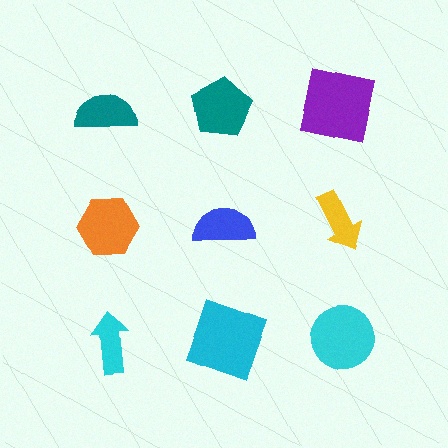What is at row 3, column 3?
A cyan circle.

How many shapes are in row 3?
3 shapes.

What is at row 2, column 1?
An orange hexagon.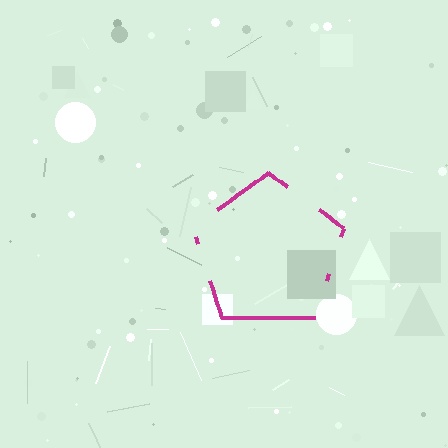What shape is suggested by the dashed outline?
The dashed outline suggests a pentagon.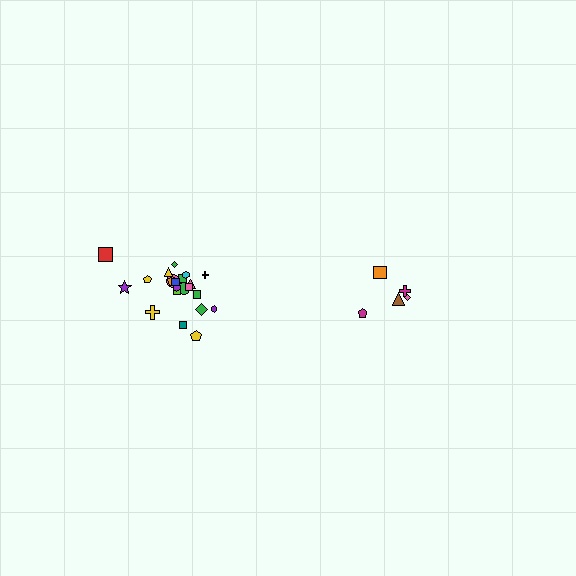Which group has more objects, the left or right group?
The left group.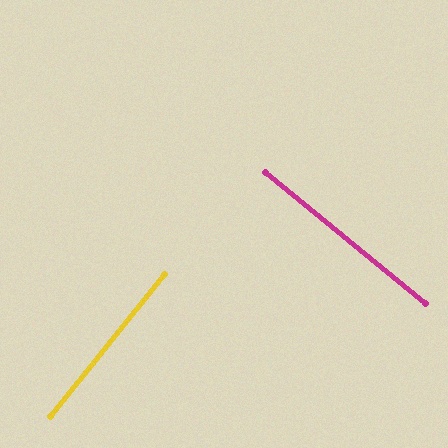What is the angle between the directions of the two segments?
Approximately 90 degrees.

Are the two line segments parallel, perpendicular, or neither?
Perpendicular — they meet at approximately 90°.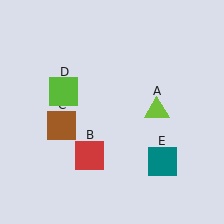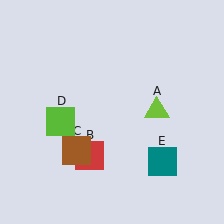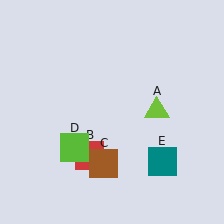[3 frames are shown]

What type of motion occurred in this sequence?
The brown square (object C), lime square (object D) rotated counterclockwise around the center of the scene.